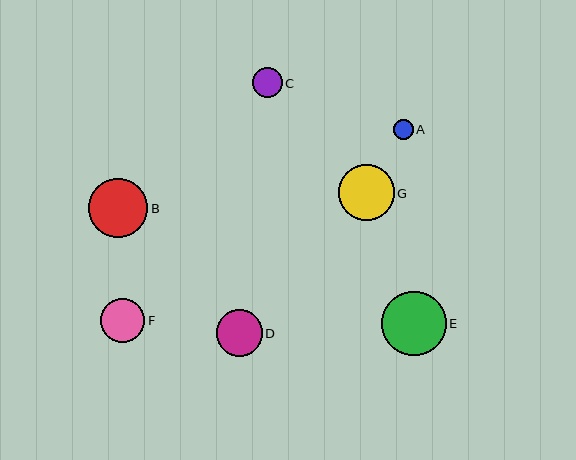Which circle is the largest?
Circle E is the largest with a size of approximately 64 pixels.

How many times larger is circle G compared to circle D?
Circle G is approximately 1.2 times the size of circle D.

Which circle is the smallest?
Circle A is the smallest with a size of approximately 20 pixels.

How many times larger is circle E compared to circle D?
Circle E is approximately 1.4 times the size of circle D.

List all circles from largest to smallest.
From largest to smallest: E, B, G, D, F, C, A.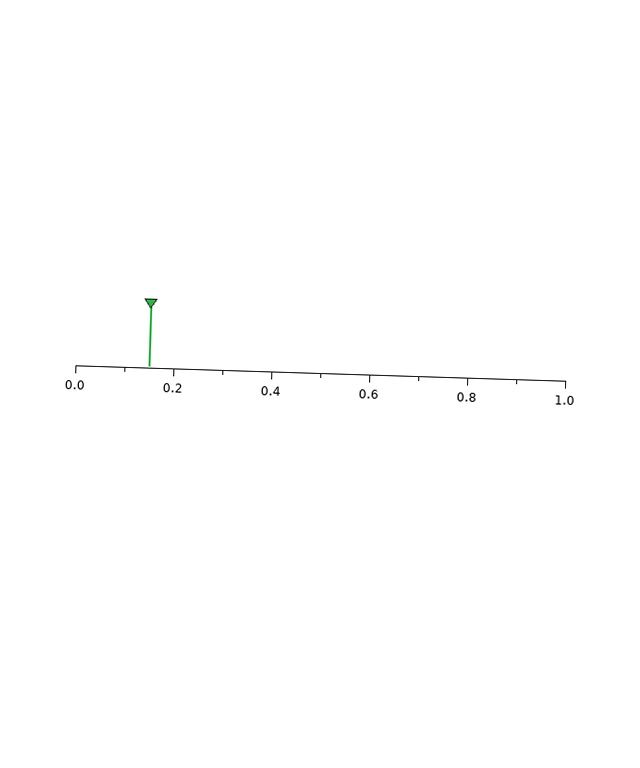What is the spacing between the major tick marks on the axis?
The major ticks are spaced 0.2 apart.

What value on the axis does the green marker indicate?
The marker indicates approximately 0.15.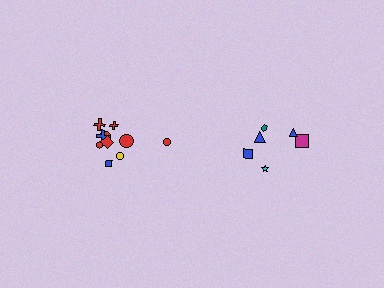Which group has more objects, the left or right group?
The left group.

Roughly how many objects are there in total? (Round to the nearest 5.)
Roughly 15 objects in total.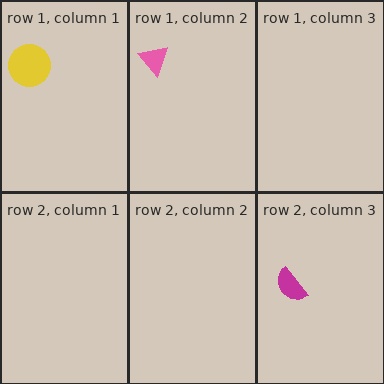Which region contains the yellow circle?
The row 1, column 1 region.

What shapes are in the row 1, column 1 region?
The yellow circle.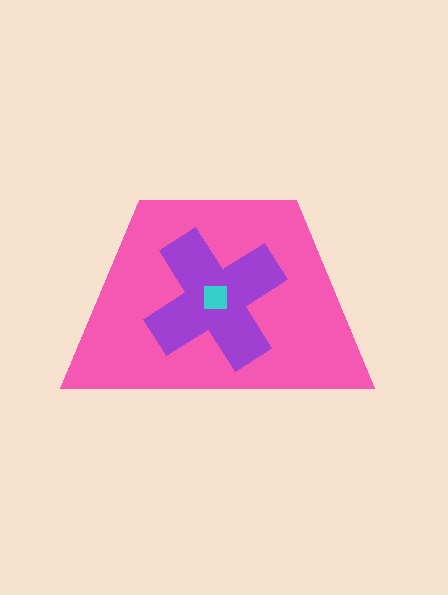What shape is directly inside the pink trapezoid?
The purple cross.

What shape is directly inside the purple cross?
The cyan square.